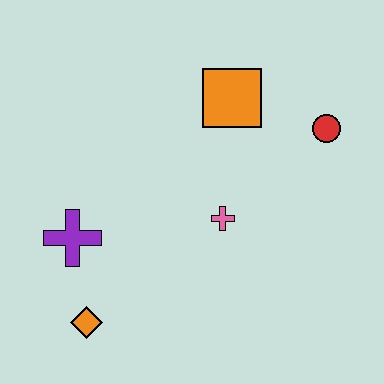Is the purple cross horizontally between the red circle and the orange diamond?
No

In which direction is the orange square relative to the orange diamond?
The orange square is above the orange diamond.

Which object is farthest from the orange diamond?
The red circle is farthest from the orange diamond.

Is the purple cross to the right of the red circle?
No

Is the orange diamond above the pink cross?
No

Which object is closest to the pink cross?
The orange square is closest to the pink cross.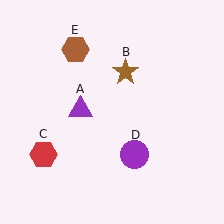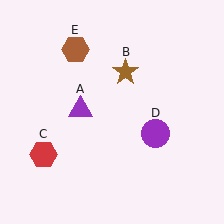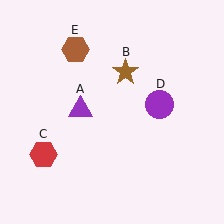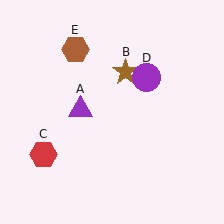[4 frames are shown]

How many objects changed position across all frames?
1 object changed position: purple circle (object D).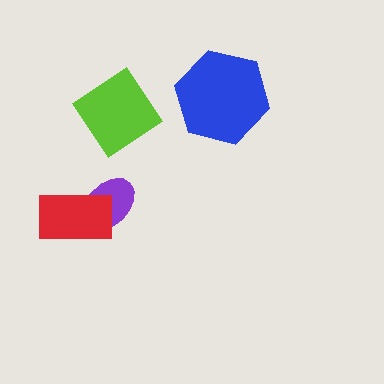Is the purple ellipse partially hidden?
Yes, it is partially covered by another shape.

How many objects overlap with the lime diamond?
0 objects overlap with the lime diamond.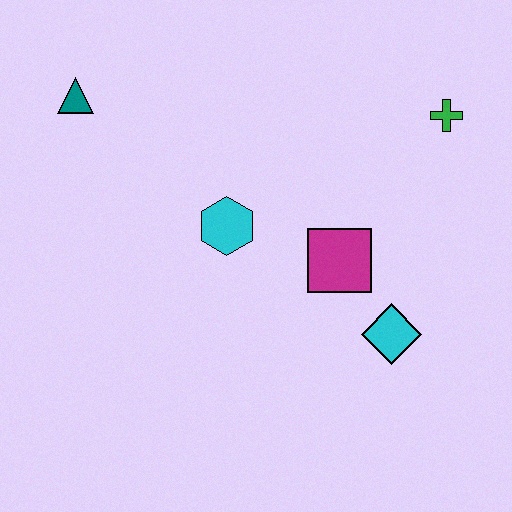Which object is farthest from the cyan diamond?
The teal triangle is farthest from the cyan diamond.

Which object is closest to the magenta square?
The cyan diamond is closest to the magenta square.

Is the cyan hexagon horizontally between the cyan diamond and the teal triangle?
Yes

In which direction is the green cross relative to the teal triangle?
The green cross is to the right of the teal triangle.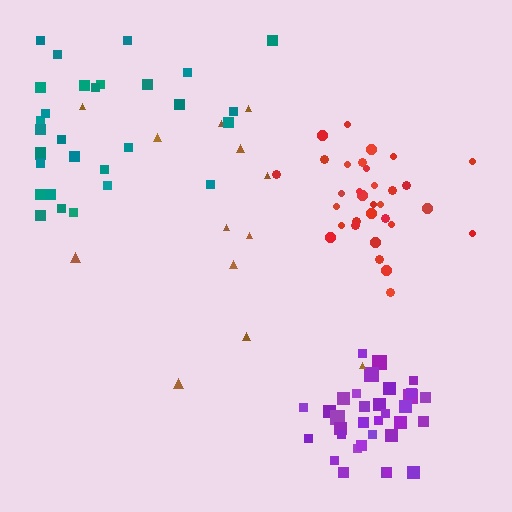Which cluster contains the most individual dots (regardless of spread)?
Purple (33).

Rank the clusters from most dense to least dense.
purple, red, teal, brown.